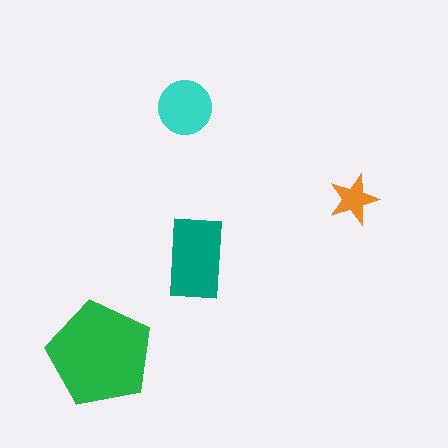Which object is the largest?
The green pentagon.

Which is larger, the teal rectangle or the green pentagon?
The green pentagon.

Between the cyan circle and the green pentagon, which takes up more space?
The green pentagon.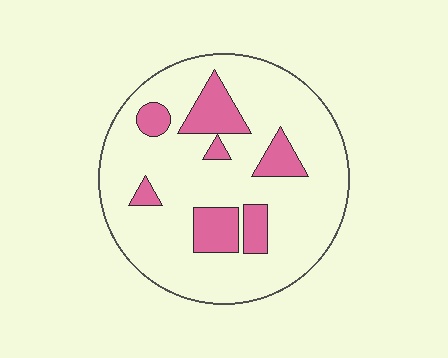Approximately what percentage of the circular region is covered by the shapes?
Approximately 20%.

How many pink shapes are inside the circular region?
7.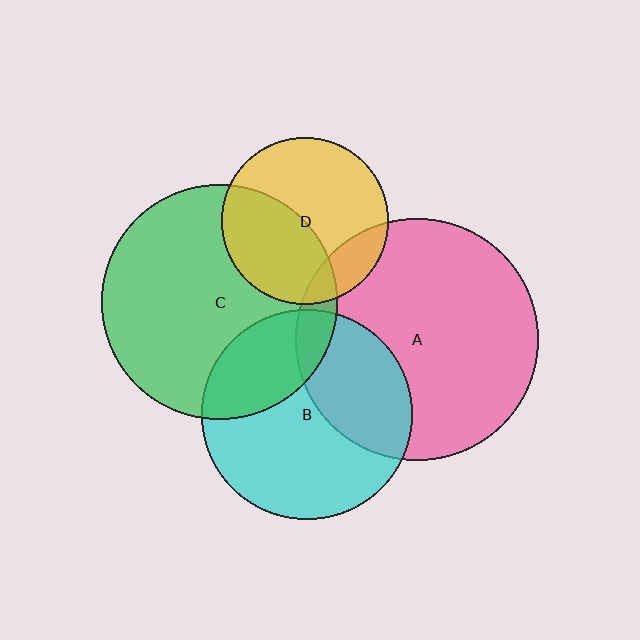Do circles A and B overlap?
Yes.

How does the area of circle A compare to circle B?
Approximately 1.3 times.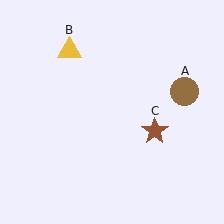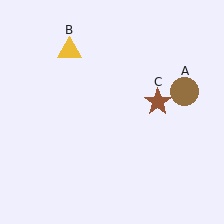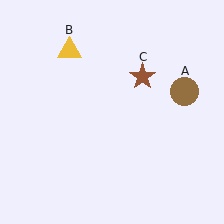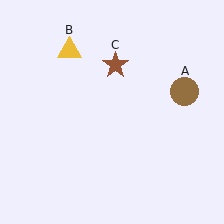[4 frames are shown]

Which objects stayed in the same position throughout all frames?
Brown circle (object A) and yellow triangle (object B) remained stationary.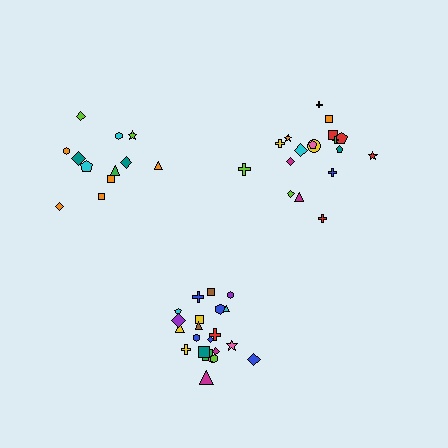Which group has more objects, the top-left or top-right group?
The top-right group.